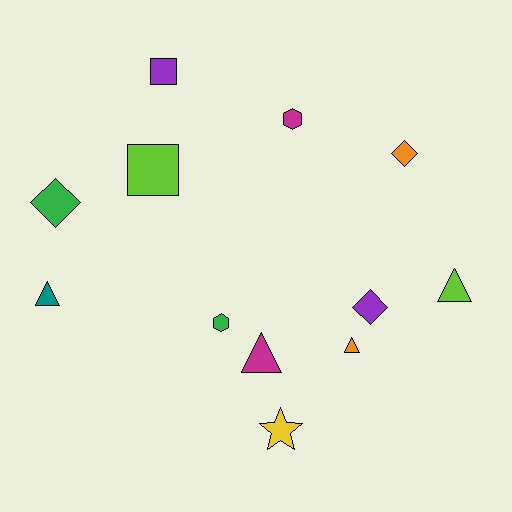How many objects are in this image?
There are 12 objects.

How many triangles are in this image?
There are 4 triangles.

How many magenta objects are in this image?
There are 2 magenta objects.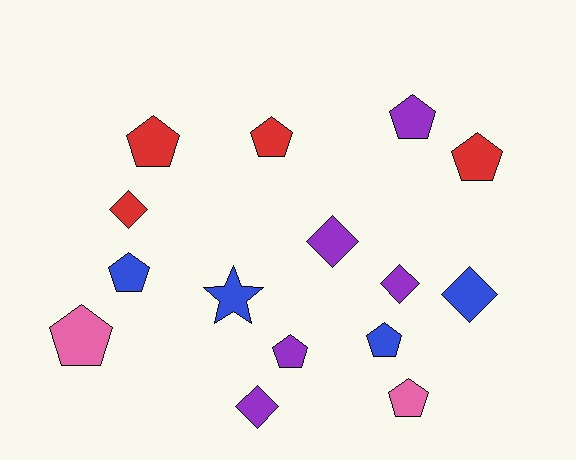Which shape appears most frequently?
Pentagon, with 9 objects.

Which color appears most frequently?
Purple, with 5 objects.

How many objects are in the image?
There are 15 objects.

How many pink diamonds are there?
There are no pink diamonds.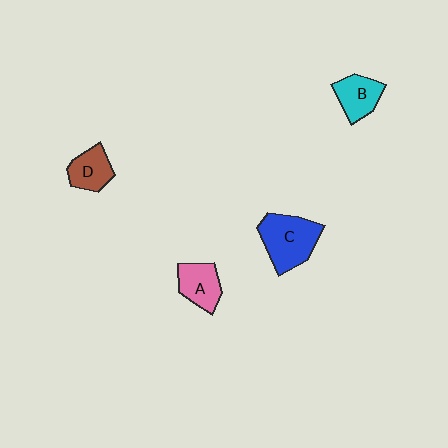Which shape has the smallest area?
Shape D (brown).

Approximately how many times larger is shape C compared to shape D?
Approximately 1.7 times.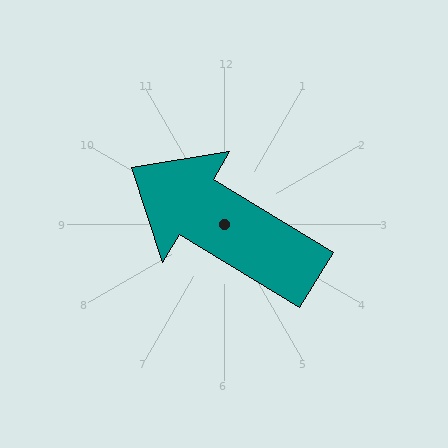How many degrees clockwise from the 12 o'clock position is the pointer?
Approximately 301 degrees.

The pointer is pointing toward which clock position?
Roughly 10 o'clock.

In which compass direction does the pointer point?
Northwest.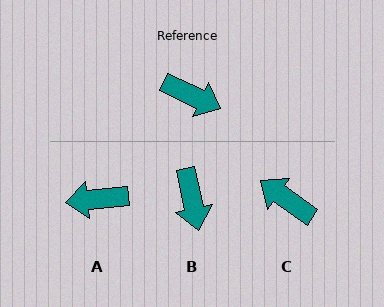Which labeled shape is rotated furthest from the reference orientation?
C, about 169 degrees away.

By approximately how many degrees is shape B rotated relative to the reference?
Approximately 54 degrees clockwise.